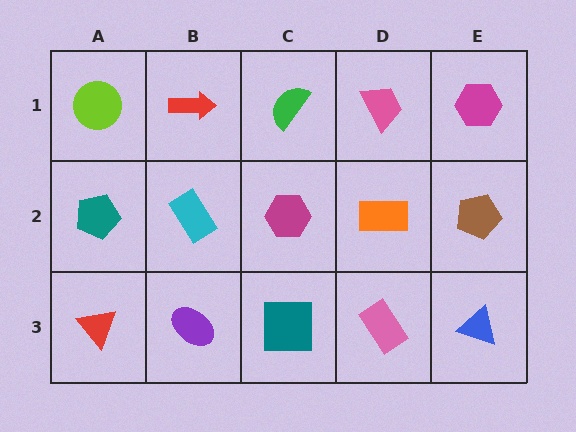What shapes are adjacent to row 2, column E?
A magenta hexagon (row 1, column E), a blue triangle (row 3, column E), an orange rectangle (row 2, column D).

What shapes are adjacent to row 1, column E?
A brown pentagon (row 2, column E), a pink trapezoid (row 1, column D).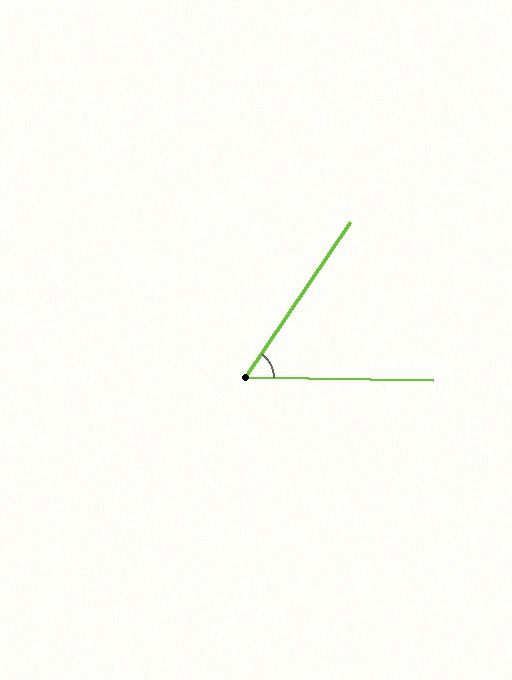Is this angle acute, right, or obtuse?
It is acute.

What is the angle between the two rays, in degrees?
Approximately 57 degrees.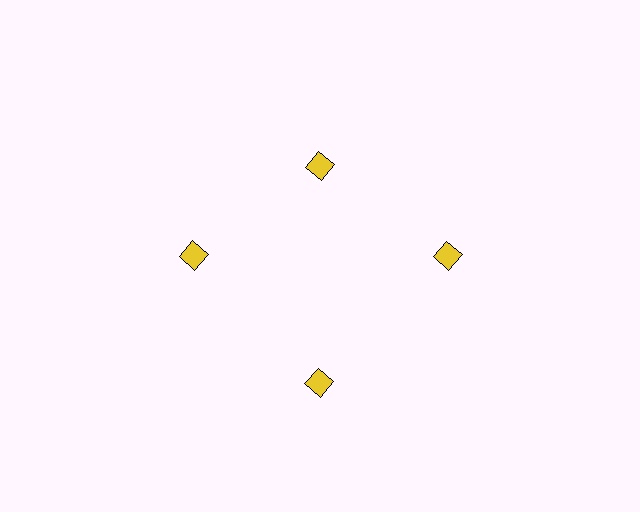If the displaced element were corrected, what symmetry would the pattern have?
It would have 4-fold rotational symmetry — the pattern would map onto itself every 90 degrees.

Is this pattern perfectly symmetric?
No. The 4 yellow diamonds are arranged in a ring, but one element near the 12 o'clock position is pulled inward toward the center, breaking the 4-fold rotational symmetry.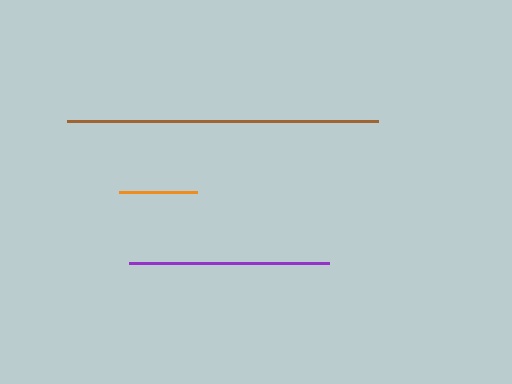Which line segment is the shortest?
The orange line is the shortest at approximately 79 pixels.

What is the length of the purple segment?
The purple segment is approximately 200 pixels long.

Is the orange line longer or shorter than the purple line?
The purple line is longer than the orange line.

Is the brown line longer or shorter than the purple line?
The brown line is longer than the purple line.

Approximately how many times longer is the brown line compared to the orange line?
The brown line is approximately 4.0 times the length of the orange line.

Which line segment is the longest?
The brown line is the longest at approximately 311 pixels.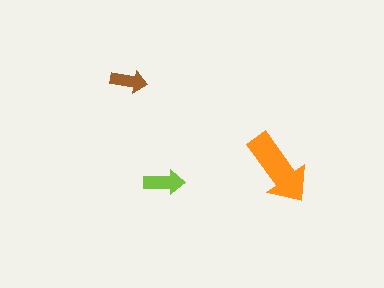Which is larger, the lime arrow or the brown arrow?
The lime one.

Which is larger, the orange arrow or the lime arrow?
The orange one.